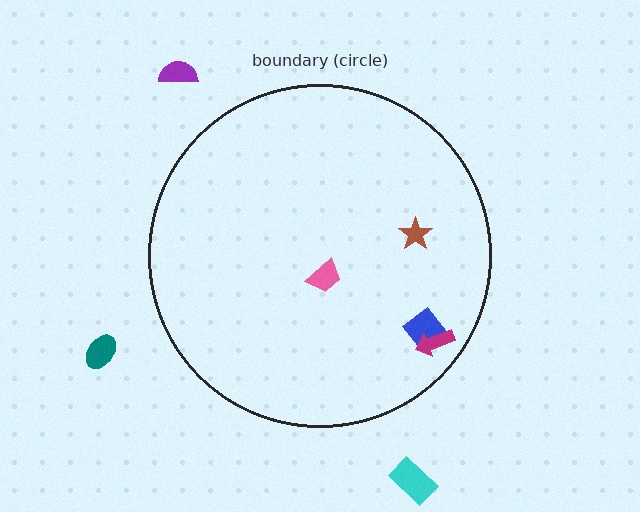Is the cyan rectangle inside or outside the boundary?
Outside.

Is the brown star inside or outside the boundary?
Inside.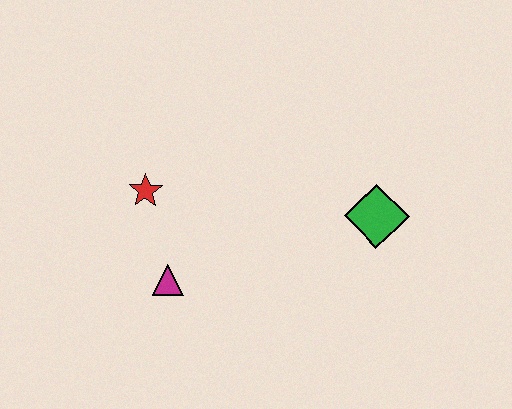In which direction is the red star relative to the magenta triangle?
The red star is above the magenta triangle.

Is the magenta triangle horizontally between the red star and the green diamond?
Yes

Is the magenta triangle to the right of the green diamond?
No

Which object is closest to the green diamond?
The magenta triangle is closest to the green diamond.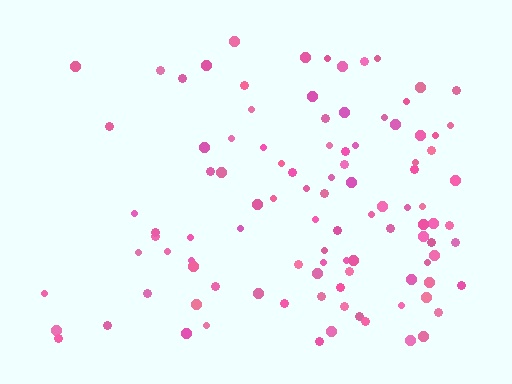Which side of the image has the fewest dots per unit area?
The left.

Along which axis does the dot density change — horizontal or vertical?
Horizontal.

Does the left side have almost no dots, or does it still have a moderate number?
Still a moderate number, just noticeably fewer than the right.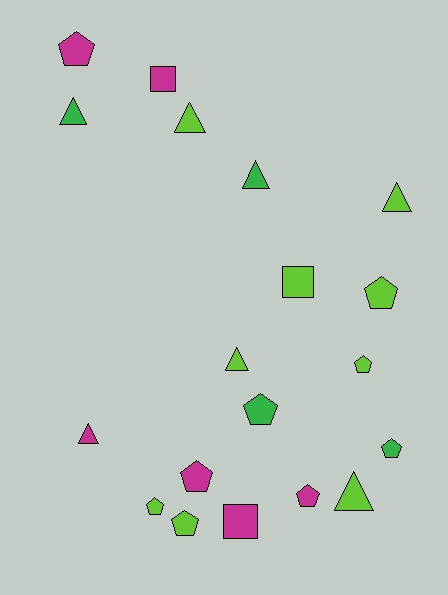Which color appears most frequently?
Lime, with 9 objects.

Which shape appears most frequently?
Pentagon, with 9 objects.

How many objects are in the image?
There are 19 objects.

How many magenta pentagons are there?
There are 3 magenta pentagons.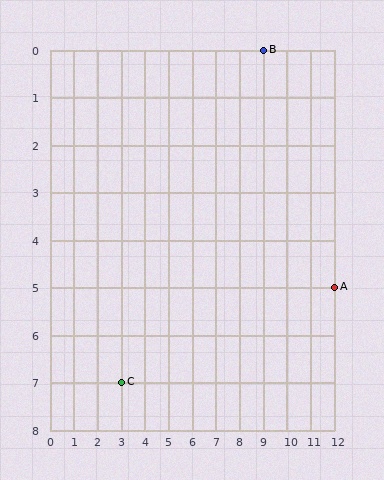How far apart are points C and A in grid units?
Points C and A are 9 columns and 2 rows apart (about 9.2 grid units diagonally).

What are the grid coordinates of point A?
Point A is at grid coordinates (12, 5).